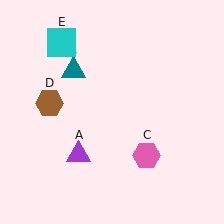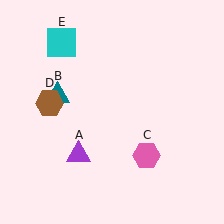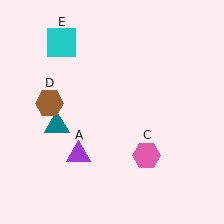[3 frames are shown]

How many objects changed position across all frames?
1 object changed position: teal triangle (object B).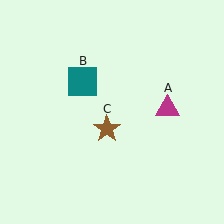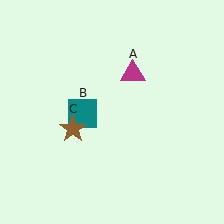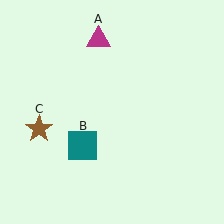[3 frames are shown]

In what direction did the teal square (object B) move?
The teal square (object B) moved down.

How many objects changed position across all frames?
3 objects changed position: magenta triangle (object A), teal square (object B), brown star (object C).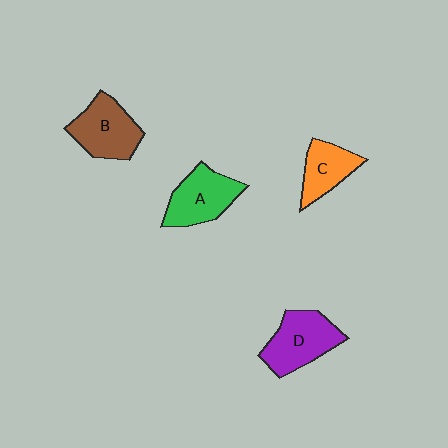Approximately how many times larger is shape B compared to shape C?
Approximately 1.3 times.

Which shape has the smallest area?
Shape C (orange).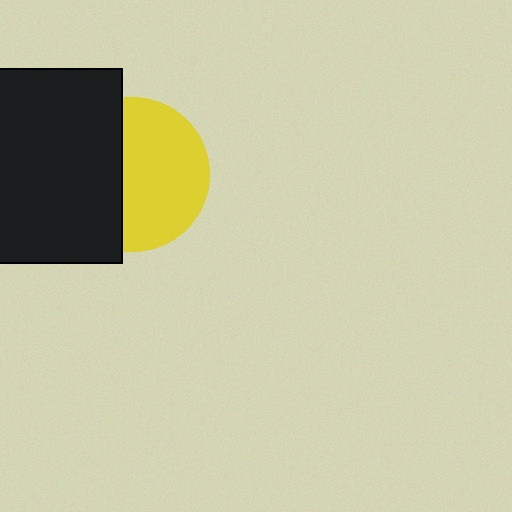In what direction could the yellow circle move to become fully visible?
The yellow circle could move right. That would shift it out from behind the black rectangle entirely.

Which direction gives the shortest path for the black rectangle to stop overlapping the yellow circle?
Moving left gives the shortest separation.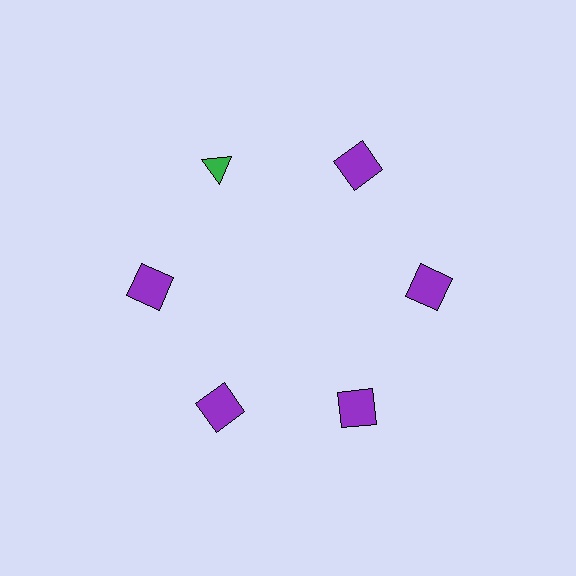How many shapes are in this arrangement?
There are 6 shapes arranged in a ring pattern.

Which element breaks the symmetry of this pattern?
The green triangle at roughly the 11 o'clock position breaks the symmetry. All other shapes are purple squares.